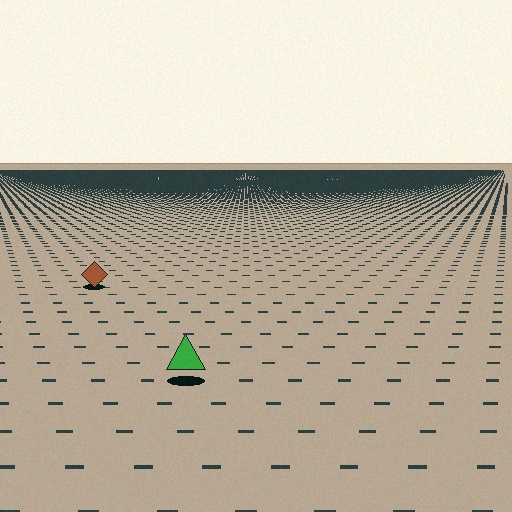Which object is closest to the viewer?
The green triangle is closest. The texture marks near it are larger and more spread out.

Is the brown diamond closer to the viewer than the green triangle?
No. The green triangle is closer — you can tell from the texture gradient: the ground texture is coarser near it.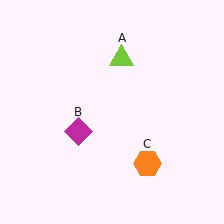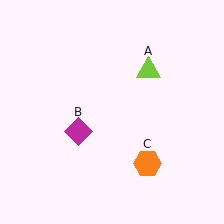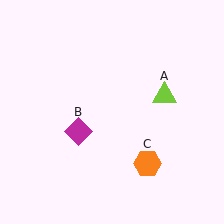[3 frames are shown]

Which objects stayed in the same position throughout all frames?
Magenta diamond (object B) and orange hexagon (object C) remained stationary.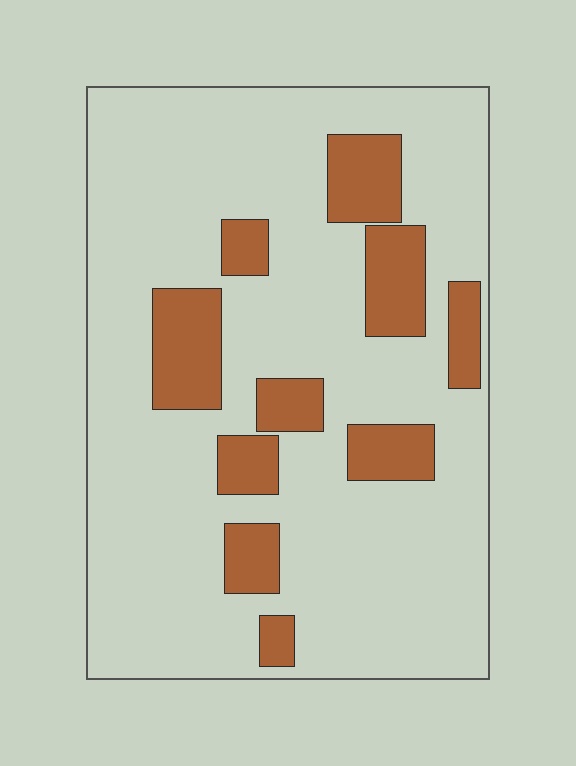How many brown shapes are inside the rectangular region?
10.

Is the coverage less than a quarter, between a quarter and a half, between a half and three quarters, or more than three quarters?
Less than a quarter.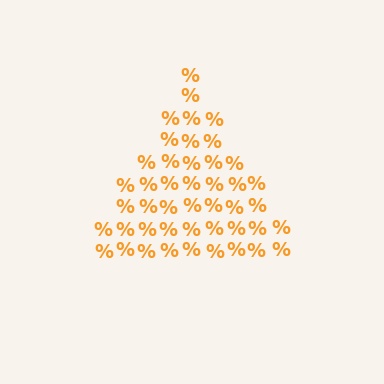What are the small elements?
The small elements are percent signs.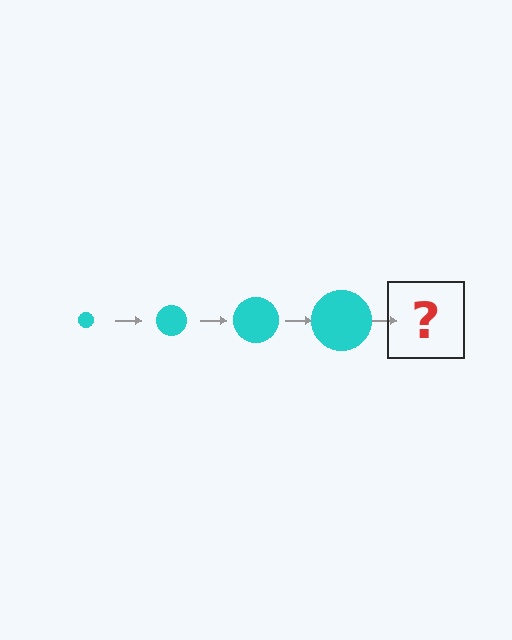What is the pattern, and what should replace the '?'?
The pattern is that the circle gets progressively larger each step. The '?' should be a cyan circle, larger than the previous one.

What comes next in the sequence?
The next element should be a cyan circle, larger than the previous one.